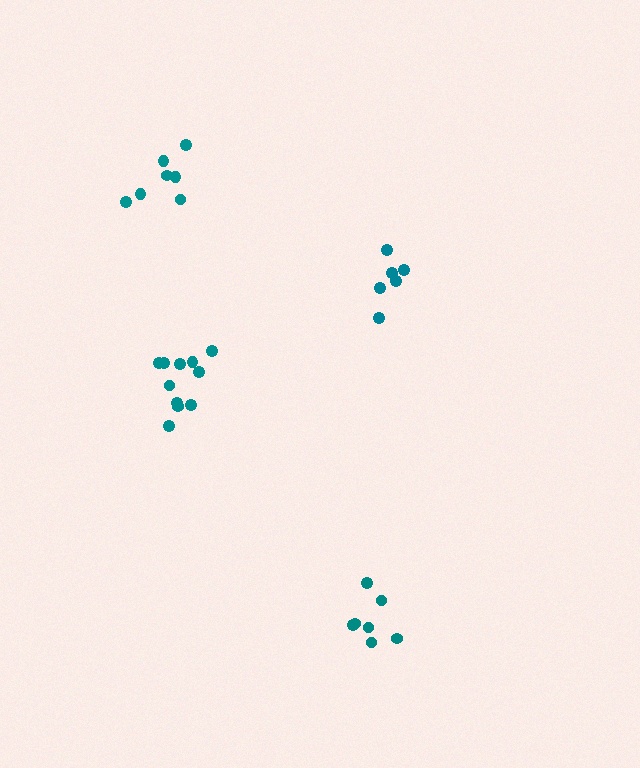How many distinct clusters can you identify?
There are 4 distinct clusters.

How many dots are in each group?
Group 1: 6 dots, Group 2: 7 dots, Group 3: 7 dots, Group 4: 11 dots (31 total).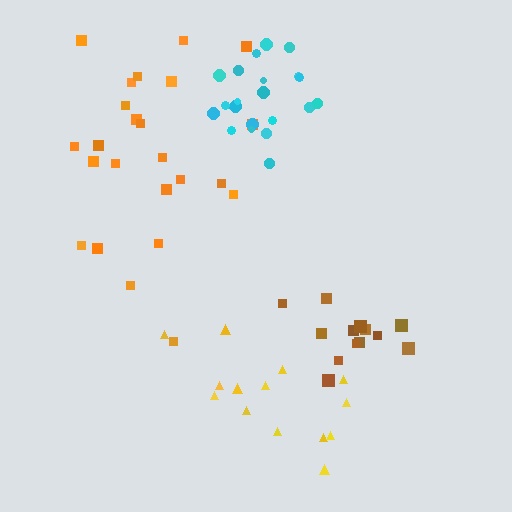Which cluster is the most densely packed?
Cyan.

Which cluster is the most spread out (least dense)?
Yellow.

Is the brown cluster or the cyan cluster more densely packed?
Cyan.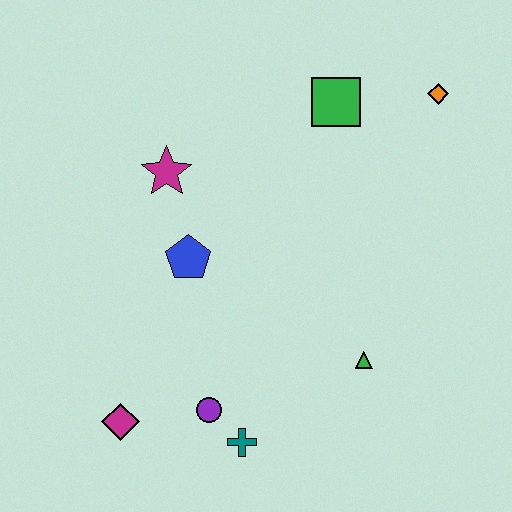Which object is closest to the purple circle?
The teal cross is closest to the purple circle.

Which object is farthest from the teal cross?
The orange diamond is farthest from the teal cross.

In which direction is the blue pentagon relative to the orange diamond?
The blue pentagon is to the left of the orange diamond.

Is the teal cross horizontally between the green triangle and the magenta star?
Yes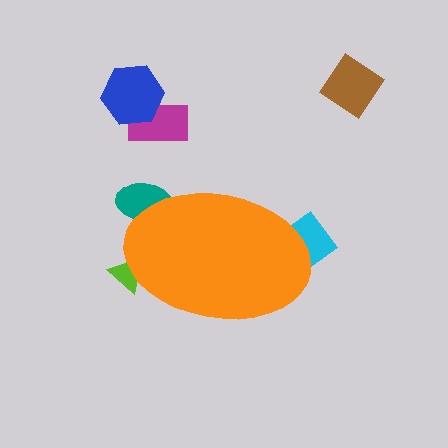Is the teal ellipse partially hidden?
Yes, the teal ellipse is partially hidden behind the orange ellipse.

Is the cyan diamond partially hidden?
Yes, the cyan diamond is partially hidden behind the orange ellipse.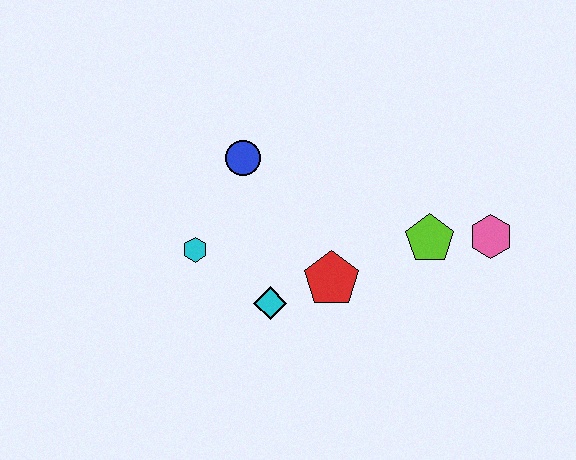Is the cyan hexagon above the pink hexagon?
No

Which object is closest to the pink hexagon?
The lime pentagon is closest to the pink hexagon.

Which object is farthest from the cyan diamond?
The pink hexagon is farthest from the cyan diamond.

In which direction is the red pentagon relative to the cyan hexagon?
The red pentagon is to the right of the cyan hexagon.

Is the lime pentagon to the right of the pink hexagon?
No